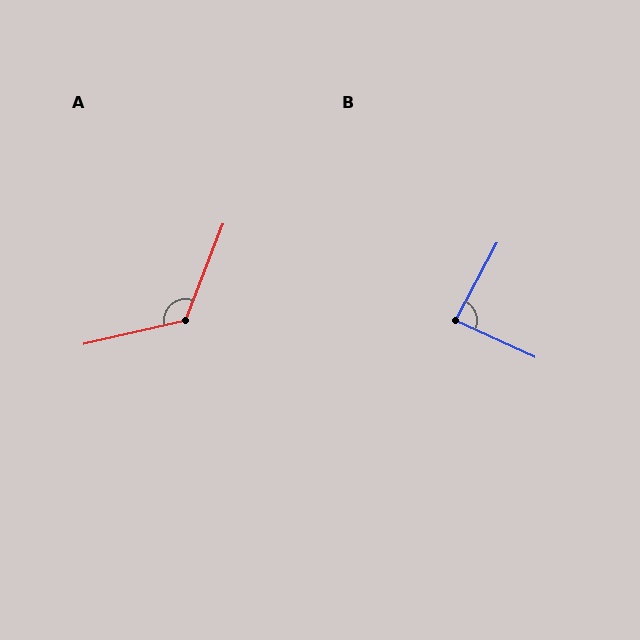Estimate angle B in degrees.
Approximately 86 degrees.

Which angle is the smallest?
B, at approximately 86 degrees.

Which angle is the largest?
A, at approximately 124 degrees.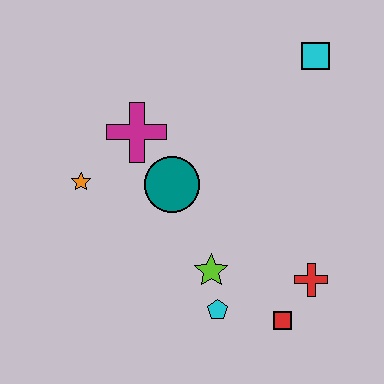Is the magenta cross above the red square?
Yes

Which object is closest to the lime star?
The cyan pentagon is closest to the lime star.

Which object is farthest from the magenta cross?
The red square is farthest from the magenta cross.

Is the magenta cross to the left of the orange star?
No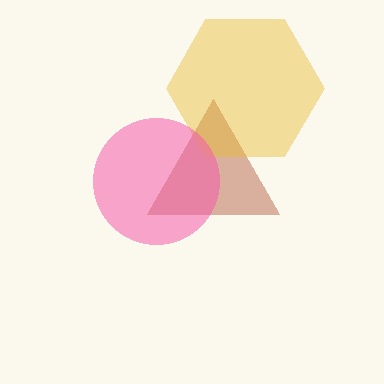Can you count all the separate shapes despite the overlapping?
Yes, there are 3 separate shapes.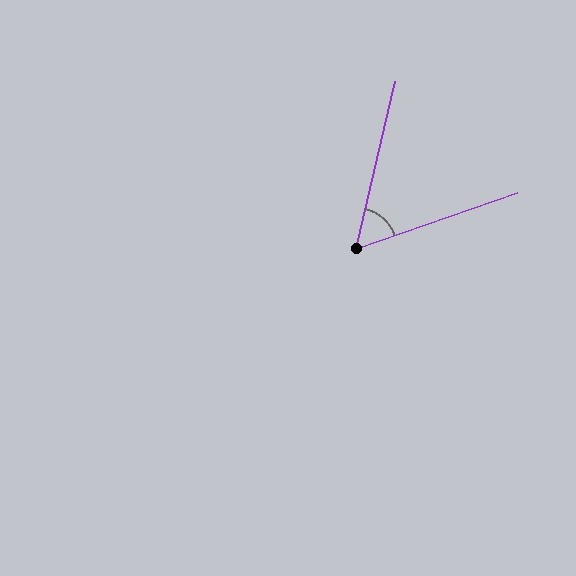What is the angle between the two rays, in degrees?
Approximately 57 degrees.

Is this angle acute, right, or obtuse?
It is acute.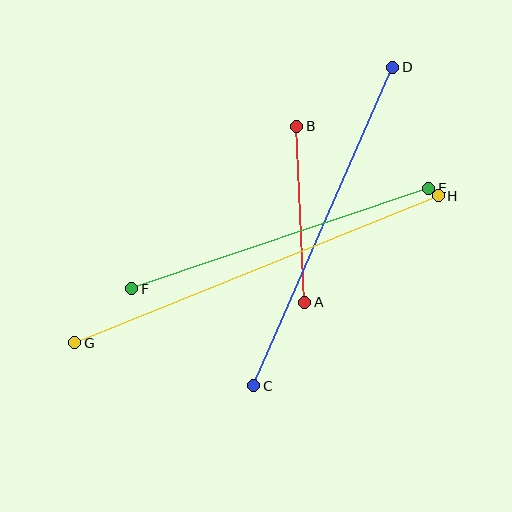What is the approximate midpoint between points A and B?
The midpoint is at approximately (301, 214) pixels.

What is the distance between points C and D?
The distance is approximately 347 pixels.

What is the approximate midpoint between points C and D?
The midpoint is at approximately (323, 226) pixels.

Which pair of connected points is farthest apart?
Points G and H are farthest apart.